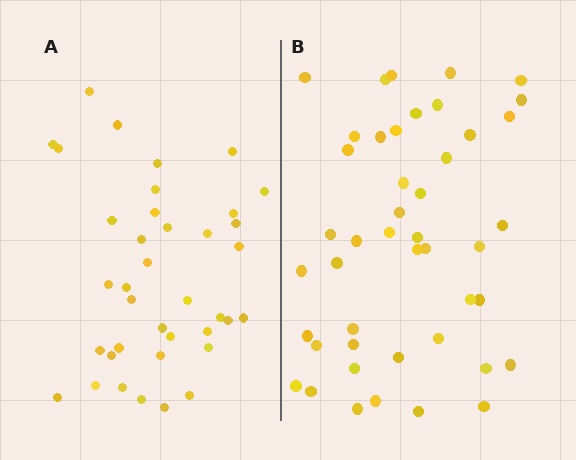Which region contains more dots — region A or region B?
Region B (the right region) has more dots.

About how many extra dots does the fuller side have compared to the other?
Region B has roughly 8 or so more dots than region A.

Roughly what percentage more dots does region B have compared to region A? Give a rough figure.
About 20% more.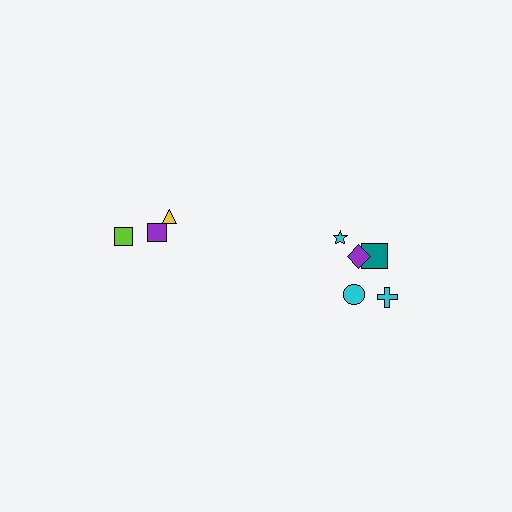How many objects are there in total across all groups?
There are 8 objects.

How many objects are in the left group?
There are 3 objects.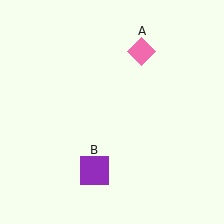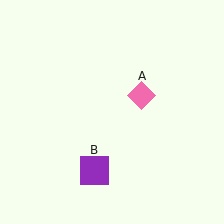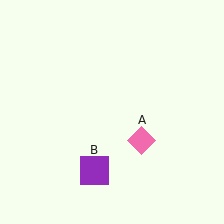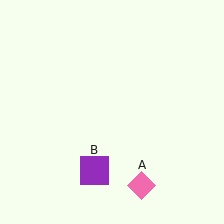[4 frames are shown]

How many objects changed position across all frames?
1 object changed position: pink diamond (object A).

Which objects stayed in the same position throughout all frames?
Purple square (object B) remained stationary.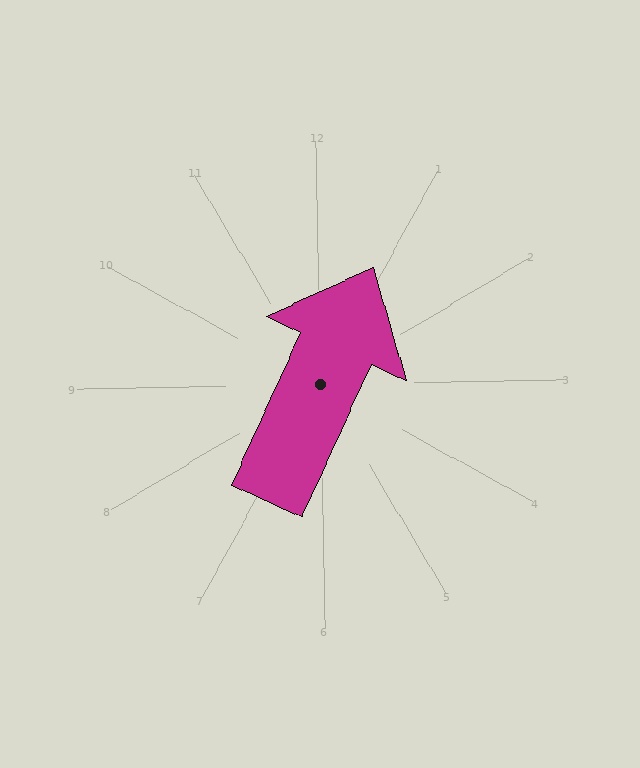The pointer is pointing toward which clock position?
Roughly 1 o'clock.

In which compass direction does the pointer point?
Northeast.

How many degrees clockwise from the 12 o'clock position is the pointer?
Approximately 26 degrees.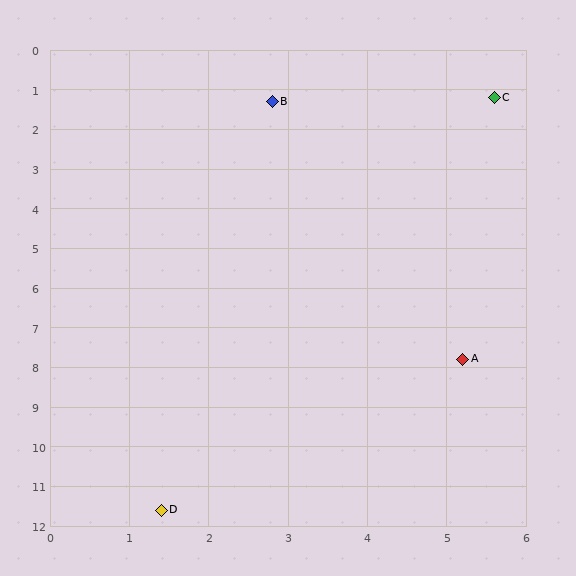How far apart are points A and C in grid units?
Points A and C are about 6.6 grid units apart.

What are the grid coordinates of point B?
Point B is at approximately (2.8, 1.3).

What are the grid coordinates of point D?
Point D is at approximately (1.4, 11.6).